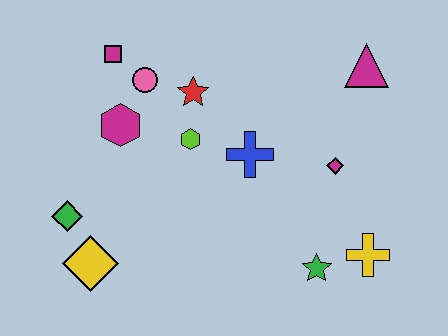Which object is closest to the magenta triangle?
The magenta diamond is closest to the magenta triangle.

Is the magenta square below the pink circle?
No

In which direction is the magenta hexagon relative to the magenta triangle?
The magenta hexagon is to the left of the magenta triangle.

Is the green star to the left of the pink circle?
No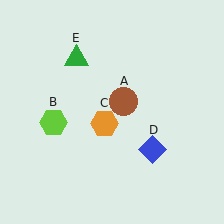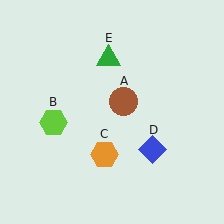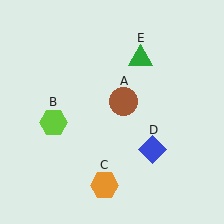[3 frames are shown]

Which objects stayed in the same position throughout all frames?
Brown circle (object A) and lime hexagon (object B) and blue diamond (object D) remained stationary.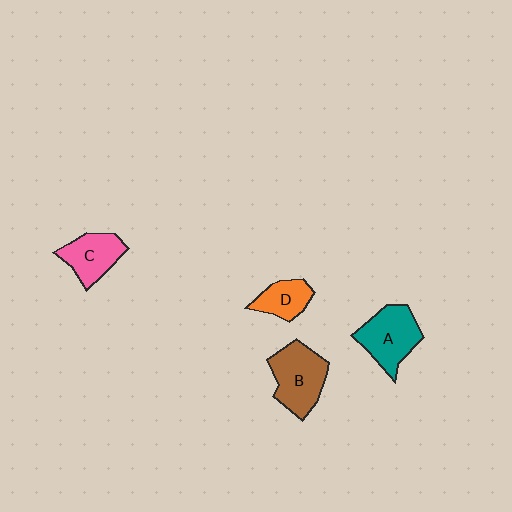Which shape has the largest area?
Shape B (brown).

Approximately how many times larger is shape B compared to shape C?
Approximately 1.3 times.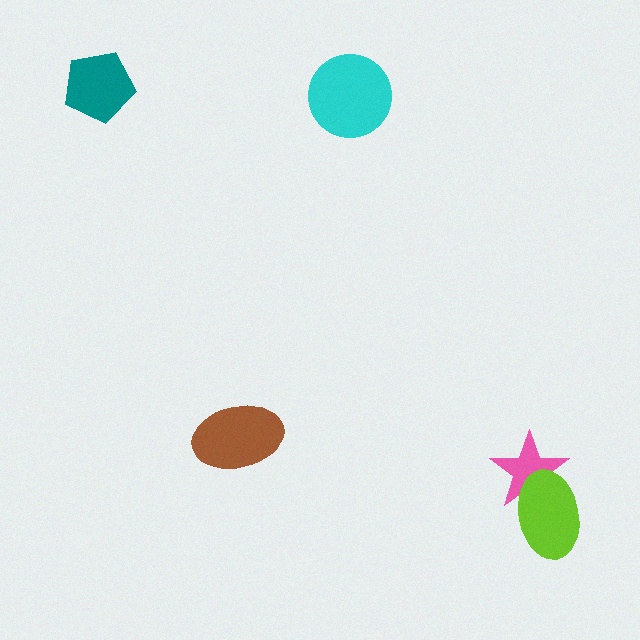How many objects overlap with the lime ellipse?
1 object overlaps with the lime ellipse.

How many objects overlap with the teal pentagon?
0 objects overlap with the teal pentagon.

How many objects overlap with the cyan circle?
0 objects overlap with the cyan circle.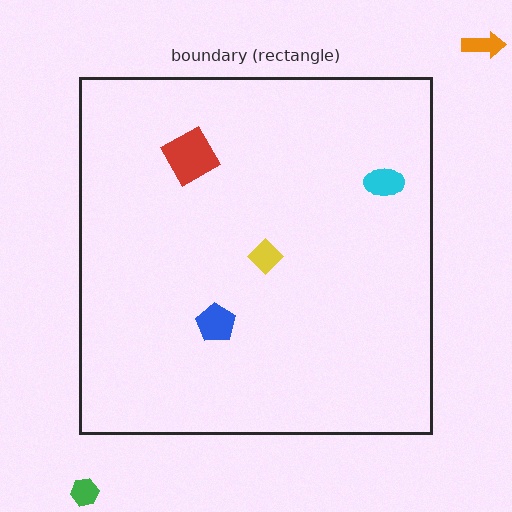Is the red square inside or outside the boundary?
Inside.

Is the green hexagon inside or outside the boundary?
Outside.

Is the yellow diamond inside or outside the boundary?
Inside.